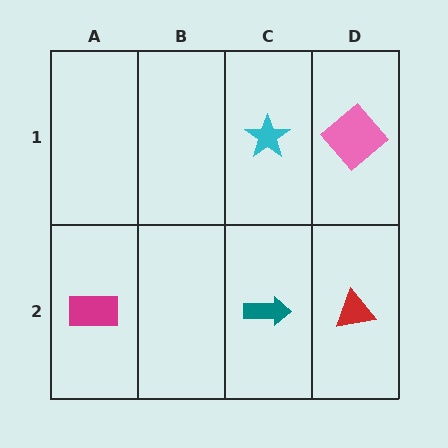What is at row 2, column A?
A magenta rectangle.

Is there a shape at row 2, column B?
No, that cell is empty.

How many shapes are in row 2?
3 shapes.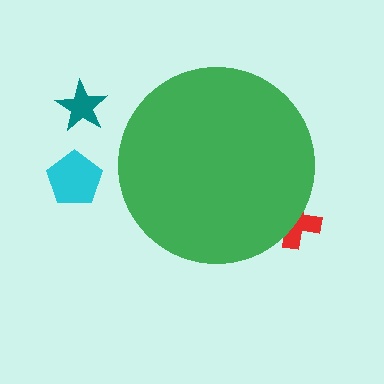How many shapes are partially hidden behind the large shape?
1 shape is partially hidden.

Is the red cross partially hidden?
Yes, the red cross is partially hidden behind the green circle.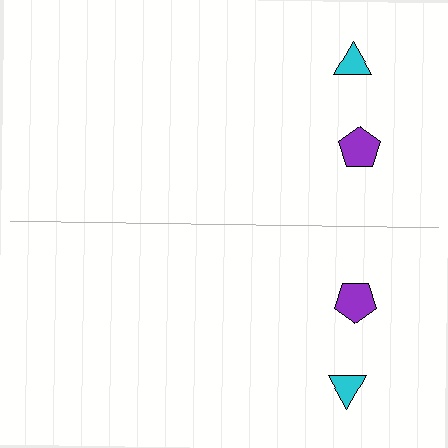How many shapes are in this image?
There are 4 shapes in this image.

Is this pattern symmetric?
Yes, this pattern has bilateral (reflection) symmetry.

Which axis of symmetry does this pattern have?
The pattern has a horizontal axis of symmetry running through the center of the image.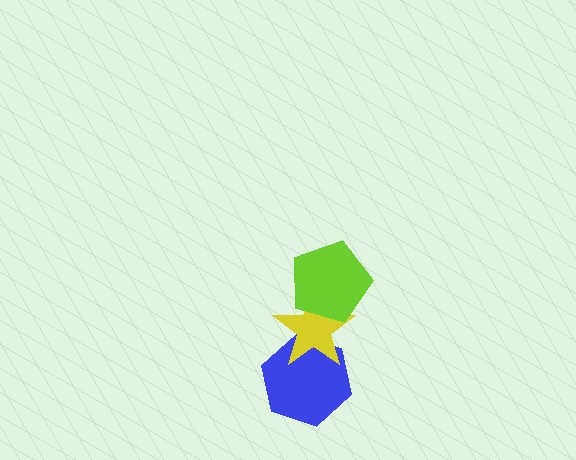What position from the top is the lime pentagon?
The lime pentagon is 1st from the top.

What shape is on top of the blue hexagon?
The yellow star is on top of the blue hexagon.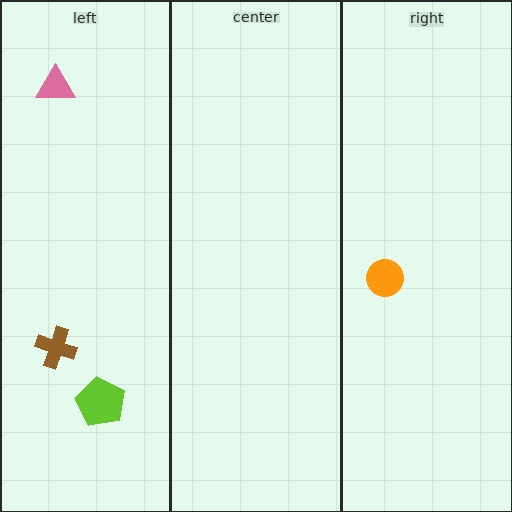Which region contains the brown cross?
The left region.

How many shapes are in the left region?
3.